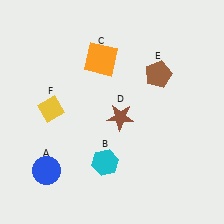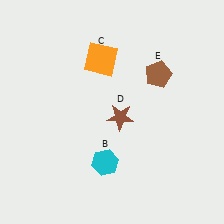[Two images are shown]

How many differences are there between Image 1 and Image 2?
There are 2 differences between the two images.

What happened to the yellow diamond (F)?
The yellow diamond (F) was removed in Image 2. It was in the top-left area of Image 1.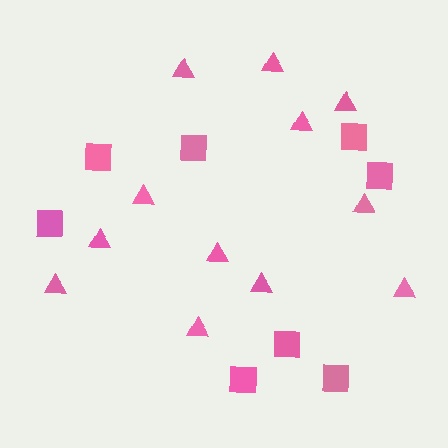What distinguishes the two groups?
There are 2 groups: one group of triangles (12) and one group of squares (8).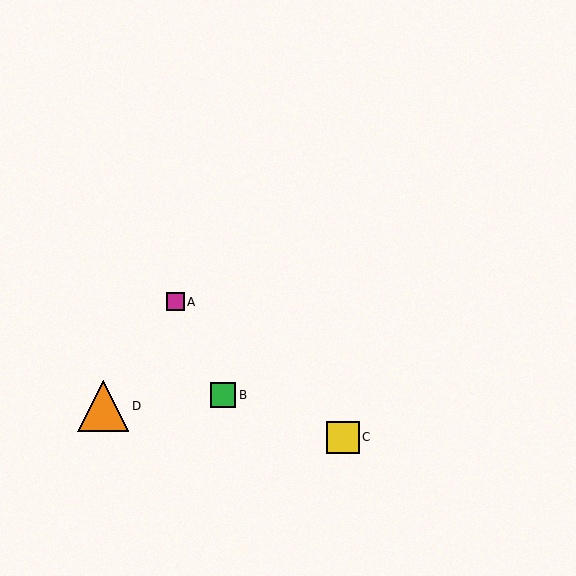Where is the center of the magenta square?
The center of the magenta square is at (175, 302).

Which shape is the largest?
The orange triangle (labeled D) is the largest.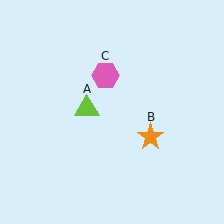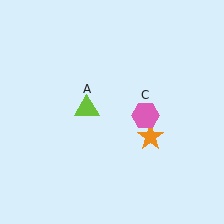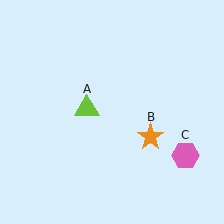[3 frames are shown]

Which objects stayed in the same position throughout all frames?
Lime triangle (object A) and orange star (object B) remained stationary.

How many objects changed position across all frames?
1 object changed position: pink hexagon (object C).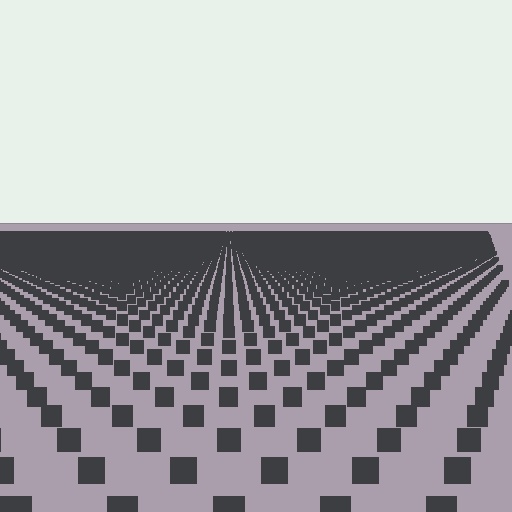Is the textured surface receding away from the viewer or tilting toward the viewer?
The surface is receding away from the viewer. Texture elements get smaller and denser toward the top.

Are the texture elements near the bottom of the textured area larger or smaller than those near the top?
Larger. Near the bottom, elements are closer to the viewer and appear at a bigger on-screen size.